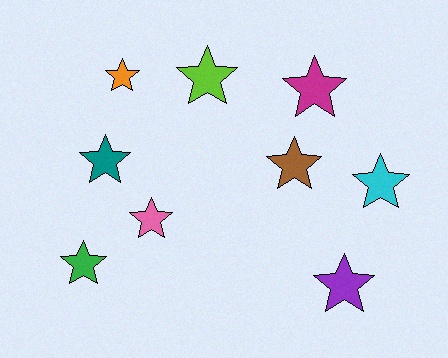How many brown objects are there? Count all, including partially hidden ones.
There is 1 brown object.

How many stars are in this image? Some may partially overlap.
There are 9 stars.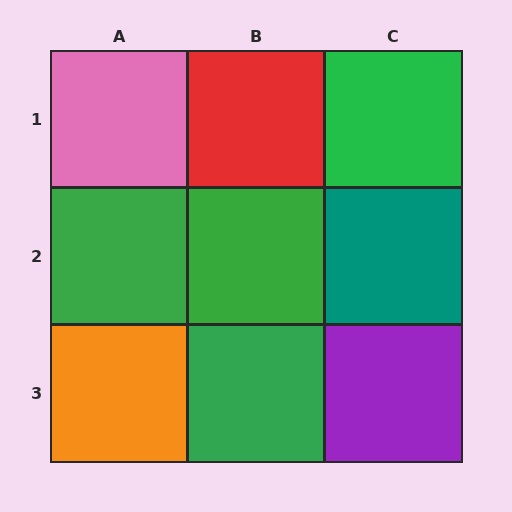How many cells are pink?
1 cell is pink.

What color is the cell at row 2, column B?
Green.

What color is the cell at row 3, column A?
Orange.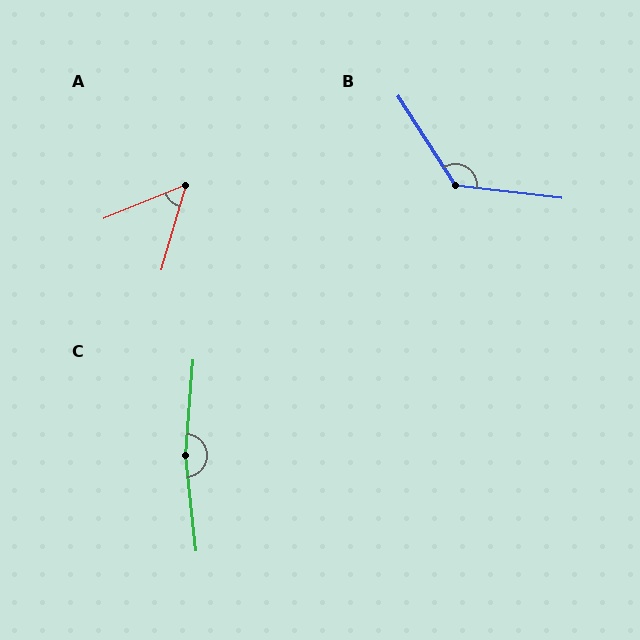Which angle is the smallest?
A, at approximately 51 degrees.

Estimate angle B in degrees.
Approximately 130 degrees.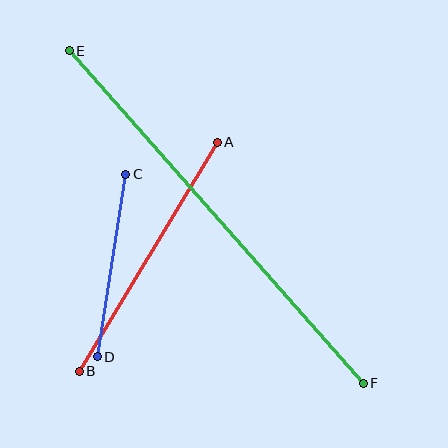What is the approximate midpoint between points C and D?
The midpoint is at approximately (112, 266) pixels.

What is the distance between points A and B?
The distance is approximately 267 pixels.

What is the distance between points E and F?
The distance is approximately 444 pixels.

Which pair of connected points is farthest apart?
Points E and F are farthest apart.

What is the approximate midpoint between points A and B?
The midpoint is at approximately (148, 257) pixels.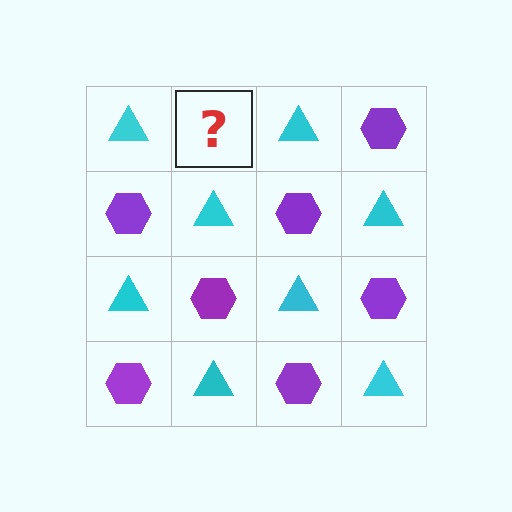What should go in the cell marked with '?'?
The missing cell should contain a purple hexagon.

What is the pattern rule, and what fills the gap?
The rule is that it alternates cyan triangle and purple hexagon in a checkerboard pattern. The gap should be filled with a purple hexagon.